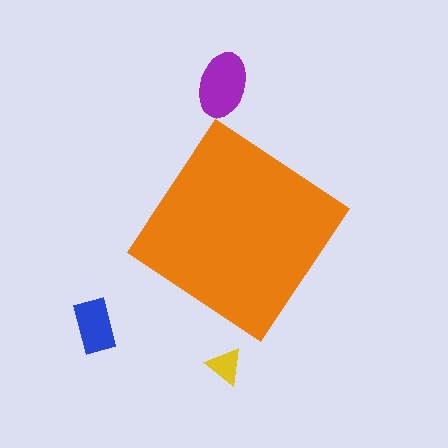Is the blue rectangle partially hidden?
No, the blue rectangle is fully visible.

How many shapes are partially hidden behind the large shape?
0 shapes are partially hidden.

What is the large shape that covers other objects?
An orange diamond.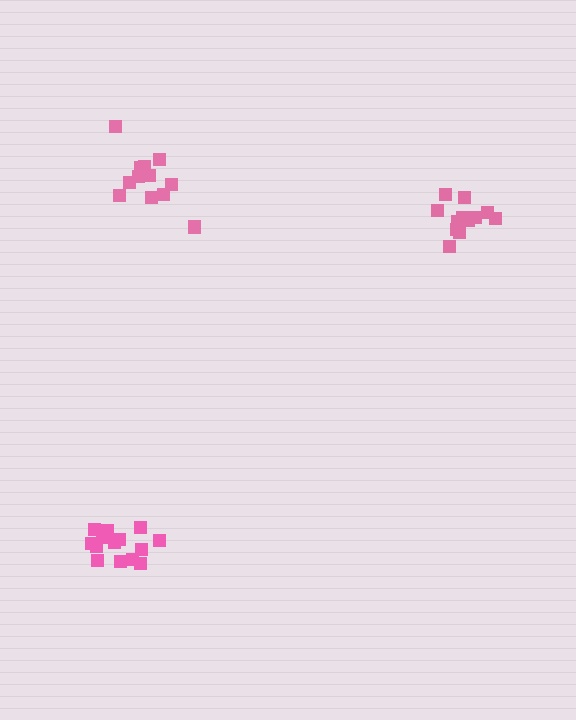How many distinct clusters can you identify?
There are 3 distinct clusters.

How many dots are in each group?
Group 1: 12 dots, Group 2: 14 dots, Group 3: 14 dots (40 total).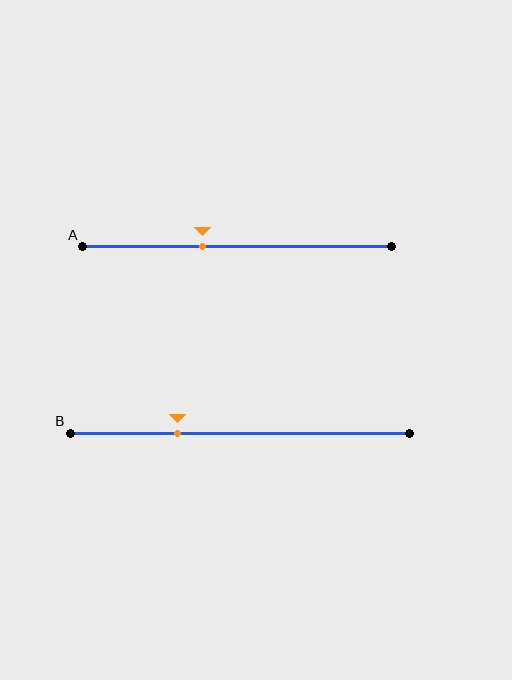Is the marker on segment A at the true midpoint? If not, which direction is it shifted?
No, the marker on segment A is shifted to the left by about 11% of the segment length.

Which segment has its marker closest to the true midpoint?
Segment A has its marker closest to the true midpoint.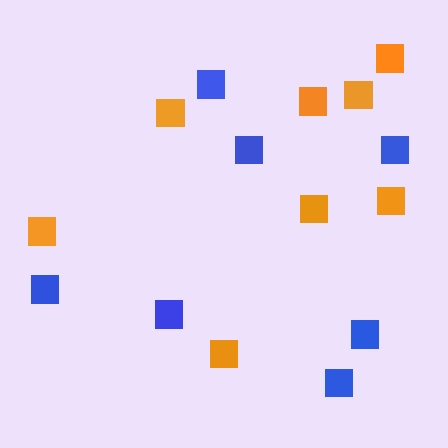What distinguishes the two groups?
There are 2 groups: one group of orange squares (8) and one group of blue squares (7).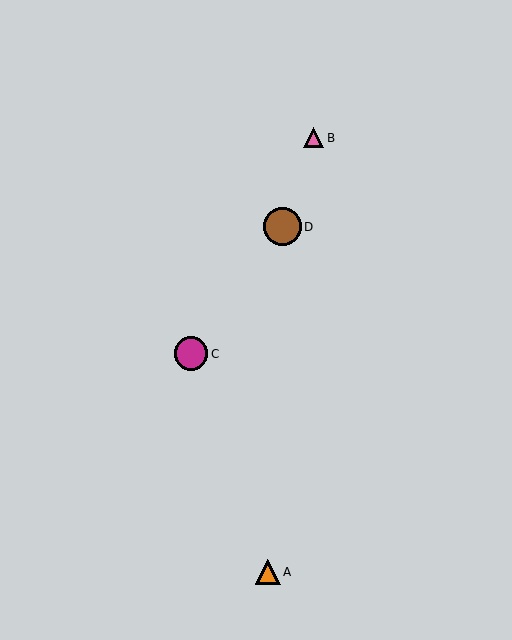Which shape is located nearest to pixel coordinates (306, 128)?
The pink triangle (labeled B) at (313, 138) is nearest to that location.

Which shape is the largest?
The brown circle (labeled D) is the largest.